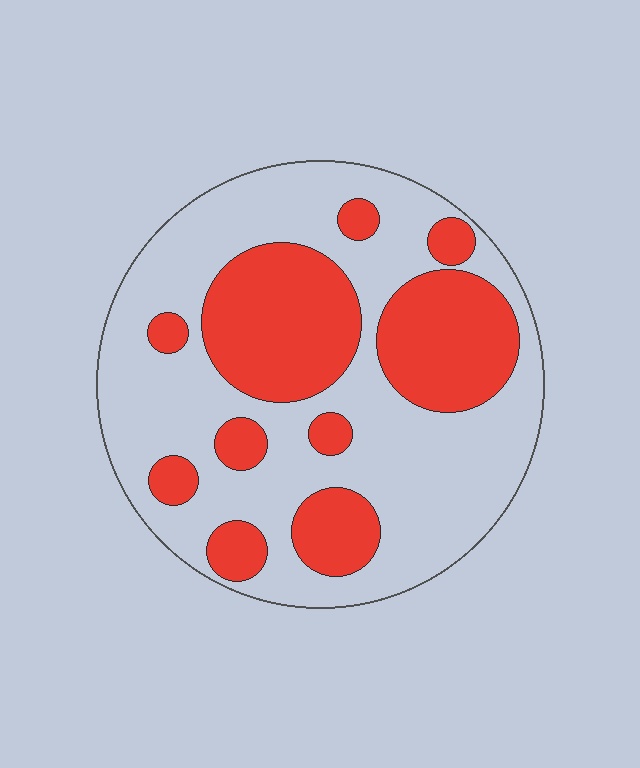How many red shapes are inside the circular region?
10.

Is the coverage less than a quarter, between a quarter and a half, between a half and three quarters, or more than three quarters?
Between a quarter and a half.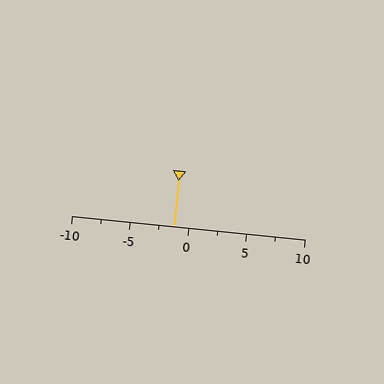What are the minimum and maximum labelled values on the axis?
The axis runs from -10 to 10.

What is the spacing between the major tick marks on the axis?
The major ticks are spaced 5 apart.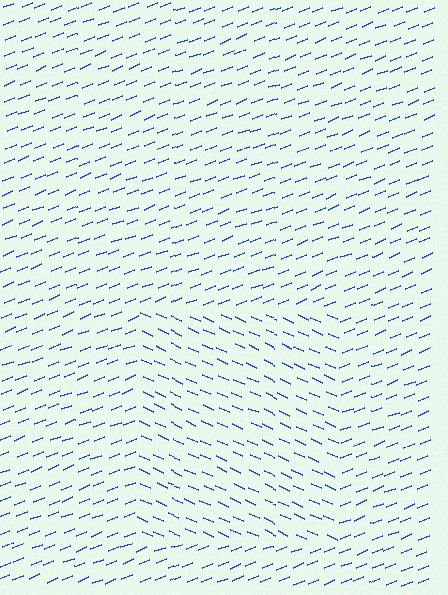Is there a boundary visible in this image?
Yes, there is a texture boundary formed by a change in line orientation.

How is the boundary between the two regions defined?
The boundary is defined purely by a change in line orientation (approximately 45 degrees difference). All lines are the same color and thickness.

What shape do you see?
I see a rectangle.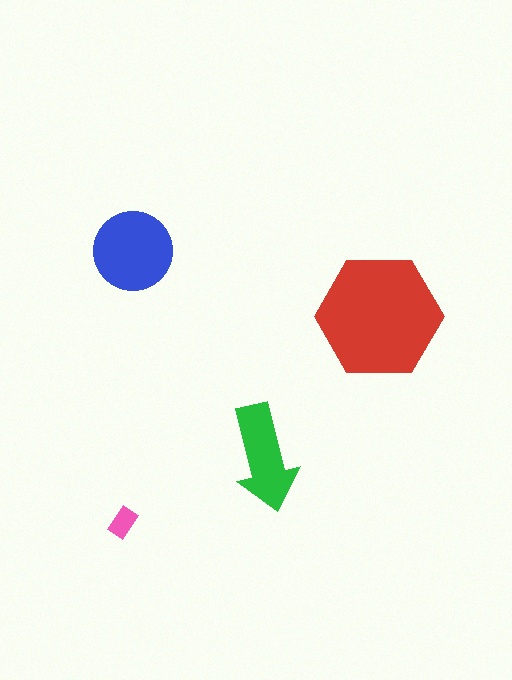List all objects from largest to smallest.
The red hexagon, the blue circle, the green arrow, the pink rectangle.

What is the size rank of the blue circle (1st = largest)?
2nd.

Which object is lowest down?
The pink rectangle is bottommost.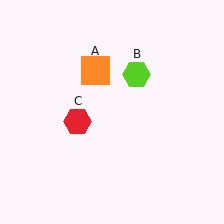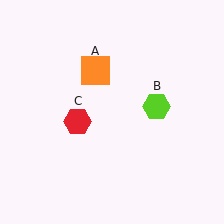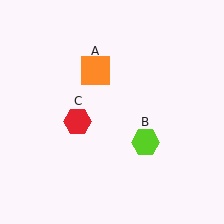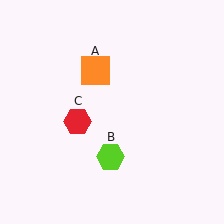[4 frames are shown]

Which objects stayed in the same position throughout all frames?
Orange square (object A) and red hexagon (object C) remained stationary.